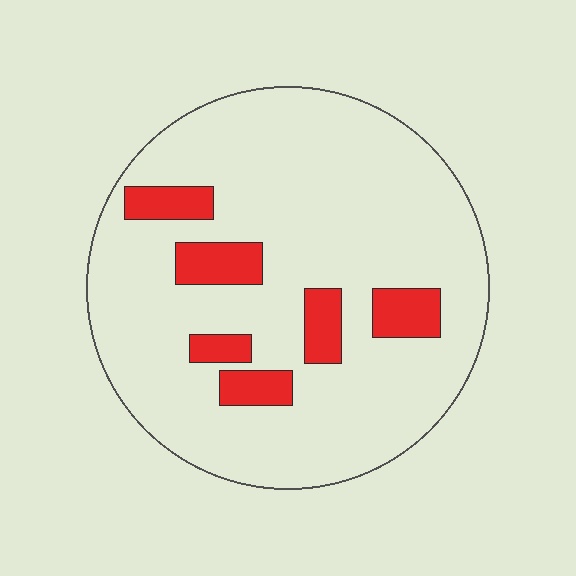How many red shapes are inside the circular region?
6.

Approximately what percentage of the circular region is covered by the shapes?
Approximately 15%.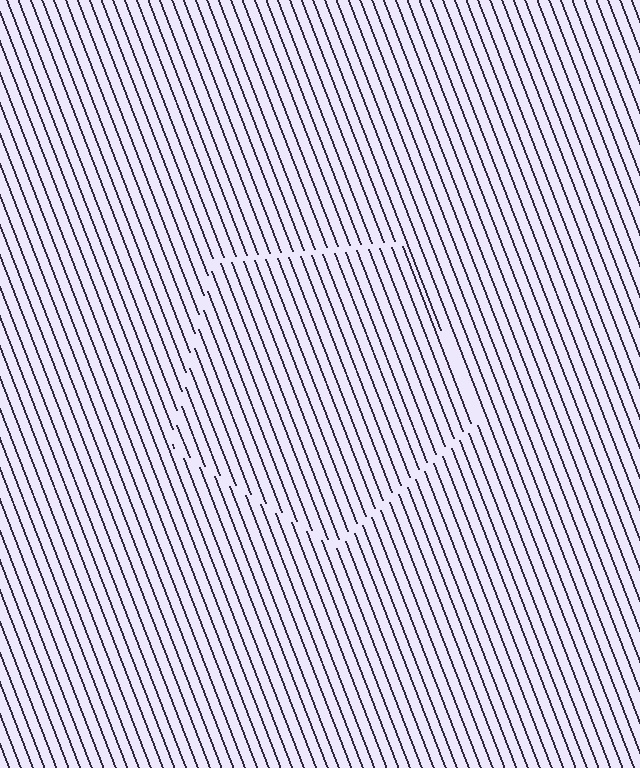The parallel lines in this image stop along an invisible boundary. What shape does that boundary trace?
An illusory pentagon. The interior of the shape contains the same grating, shifted by half a period — the contour is defined by the phase discontinuity where line-ends from the inner and outer gratings abut.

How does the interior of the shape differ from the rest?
The interior of the shape contains the same grating, shifted by half a period — the contour is defined by the phase discontinuity where line-ends from the inner and outer gratings abut.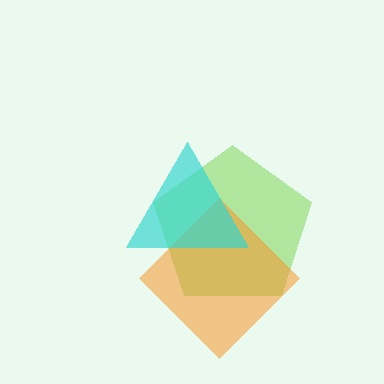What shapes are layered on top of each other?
The layered shapes are: a lime pentagon, an orange diamond, a cyan triangle.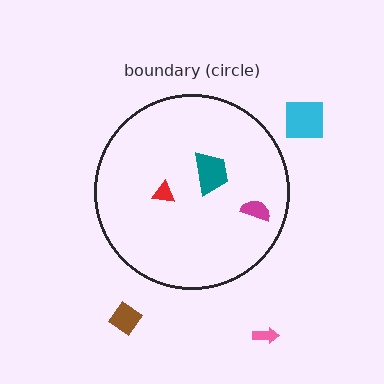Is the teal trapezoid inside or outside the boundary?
Inside.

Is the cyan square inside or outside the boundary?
Outside.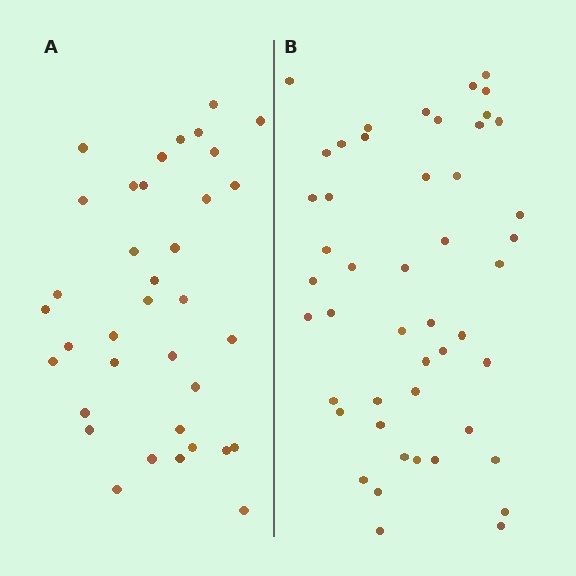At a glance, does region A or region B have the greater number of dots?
Region B (the right region) has more dots.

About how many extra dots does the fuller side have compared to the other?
Region B has roughly 12 or so more dots than region A.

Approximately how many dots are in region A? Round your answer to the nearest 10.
About 40 dots. (The exact count is 36, which rounds to 40.)